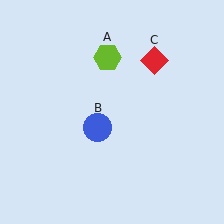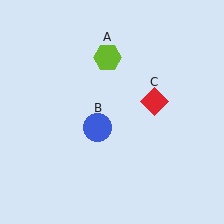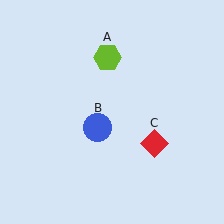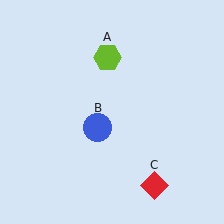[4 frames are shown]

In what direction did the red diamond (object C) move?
The red diamond (object C) moved down.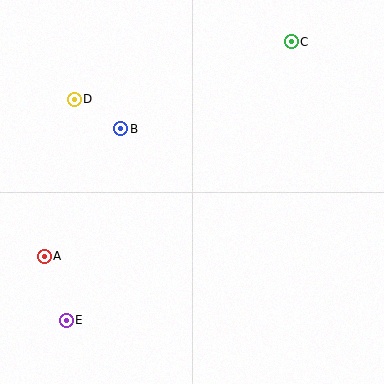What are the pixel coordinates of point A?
Point A is at (44, 256).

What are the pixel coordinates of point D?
Point D is at (74, 99).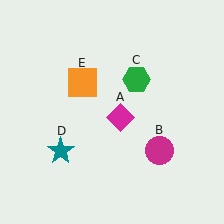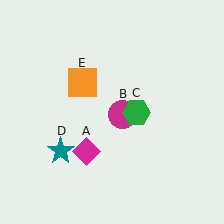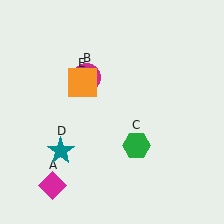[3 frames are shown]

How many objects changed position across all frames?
3 objects changed position: magenta diamond (object A), magenta circle (object B), green hexagon (object C).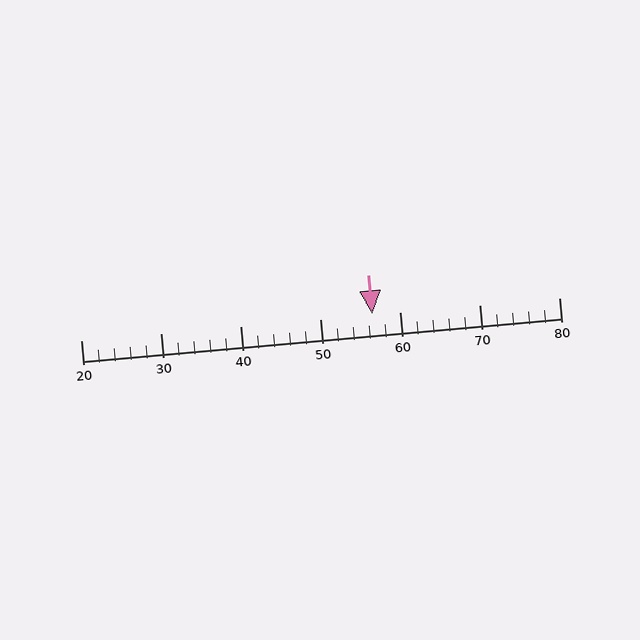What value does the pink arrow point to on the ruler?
The pink arrow points to approximately 57.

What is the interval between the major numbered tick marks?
The major tick marks are spaced 10 units apart.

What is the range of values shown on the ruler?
The ruler shows values from 20 to 80.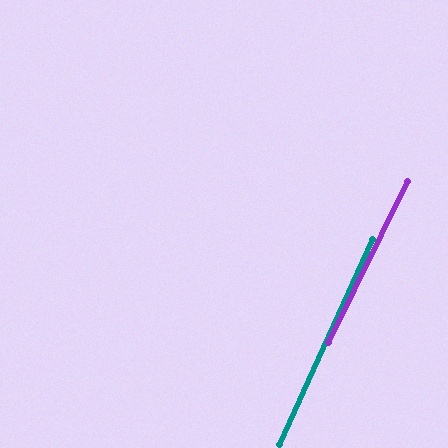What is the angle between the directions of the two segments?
Approximately 2 degrees.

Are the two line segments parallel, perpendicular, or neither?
Parallel — their directions differ by only 2.0°.